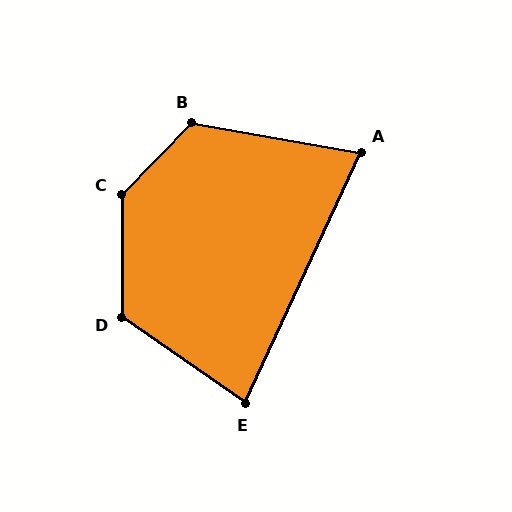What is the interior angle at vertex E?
Approximately 80 degrees (acute).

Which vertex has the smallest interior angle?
A, at approximately 75 degrees.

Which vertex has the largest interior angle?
C, at approximately 136 degrees.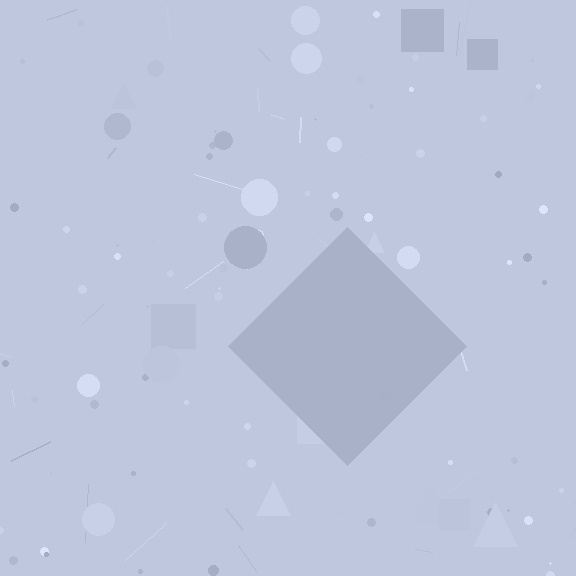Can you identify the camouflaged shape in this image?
The camouflaged shape is a diamond.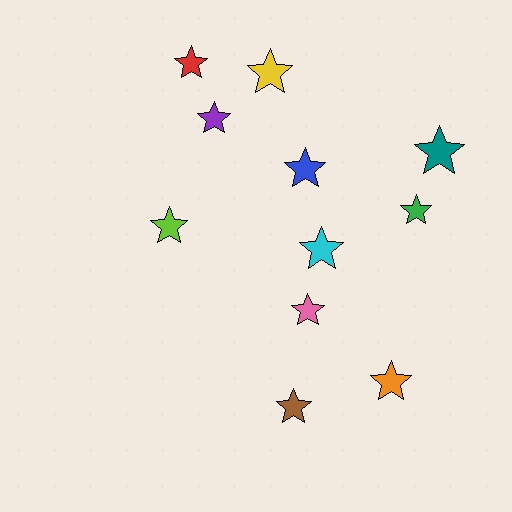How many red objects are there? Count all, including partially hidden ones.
There is 1 red object.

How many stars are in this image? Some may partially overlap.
There are 11 stars.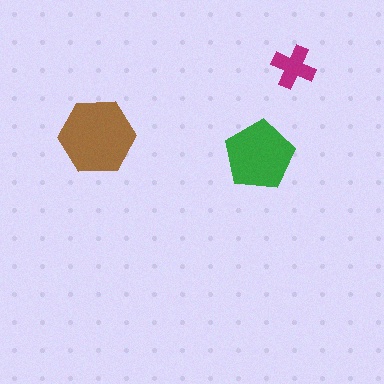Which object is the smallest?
The magenta cross.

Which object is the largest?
The brown hexagon.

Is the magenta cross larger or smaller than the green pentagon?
Smaller.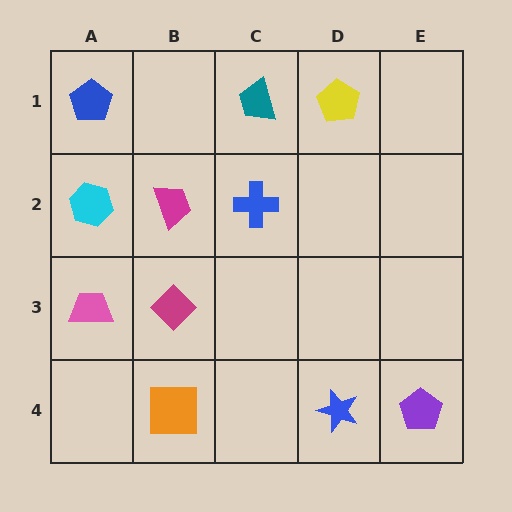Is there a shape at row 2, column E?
No, that cell is empty.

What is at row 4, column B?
An orange square.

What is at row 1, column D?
A yellow pentagon.